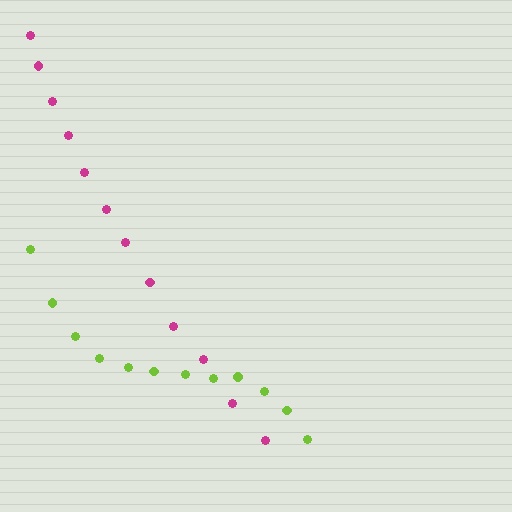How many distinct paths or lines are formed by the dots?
There are 2 distinct paths.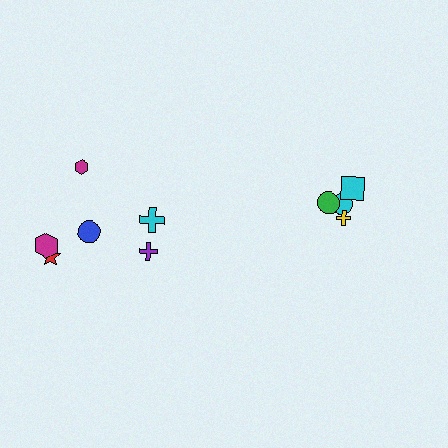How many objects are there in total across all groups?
There are 10 objects.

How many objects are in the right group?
There are 4 objects.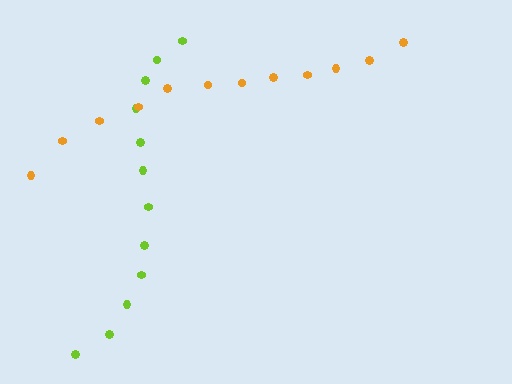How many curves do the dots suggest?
There are 2 distinct paths.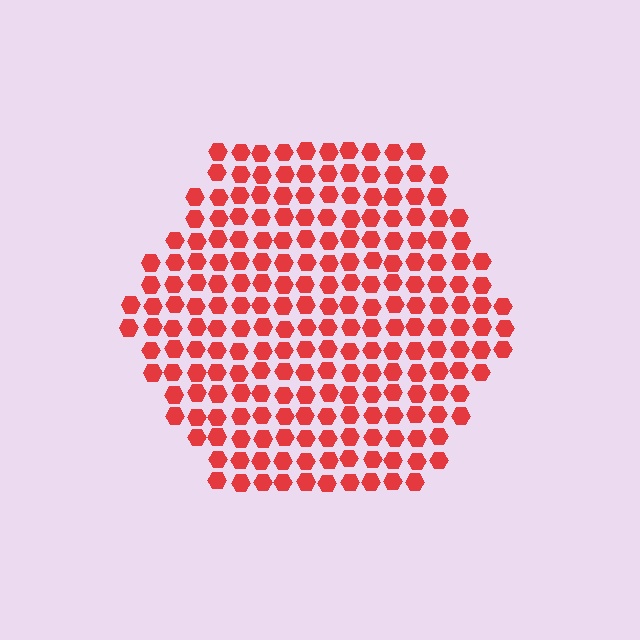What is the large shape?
The large shape is a hexagon.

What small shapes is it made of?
It is made of small hexagons.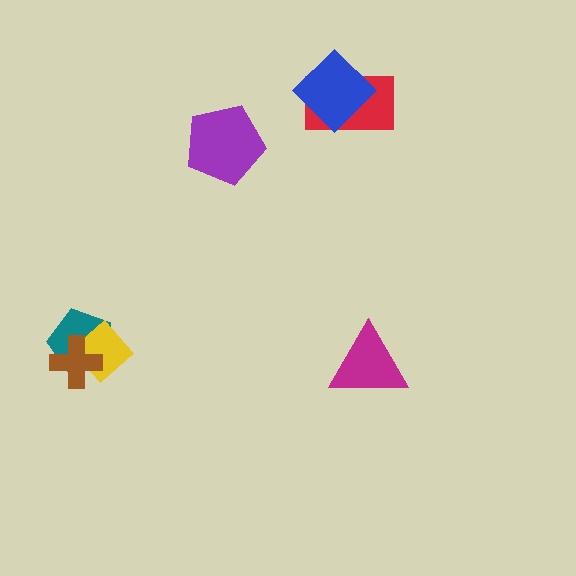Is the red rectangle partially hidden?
Yes, it is partially covered by another shape.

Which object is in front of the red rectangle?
The blue diamond is in front of the red rectangle.